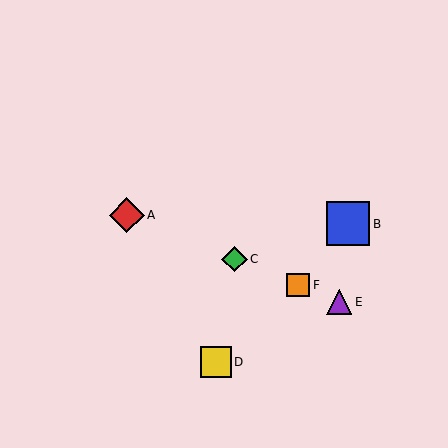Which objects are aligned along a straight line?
Objects A, C, E, F are aligned along a straight line.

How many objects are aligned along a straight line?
4 objects (A, C, E, F) are aligned along a straight line.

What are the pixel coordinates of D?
Object D is at (216, 362).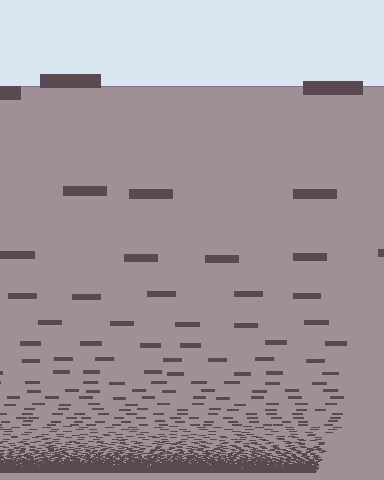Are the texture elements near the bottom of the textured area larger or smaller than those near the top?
Smaller. The gradient is inverted — elements near the bottom are smaller and denser.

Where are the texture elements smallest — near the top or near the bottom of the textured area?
Near the bottom.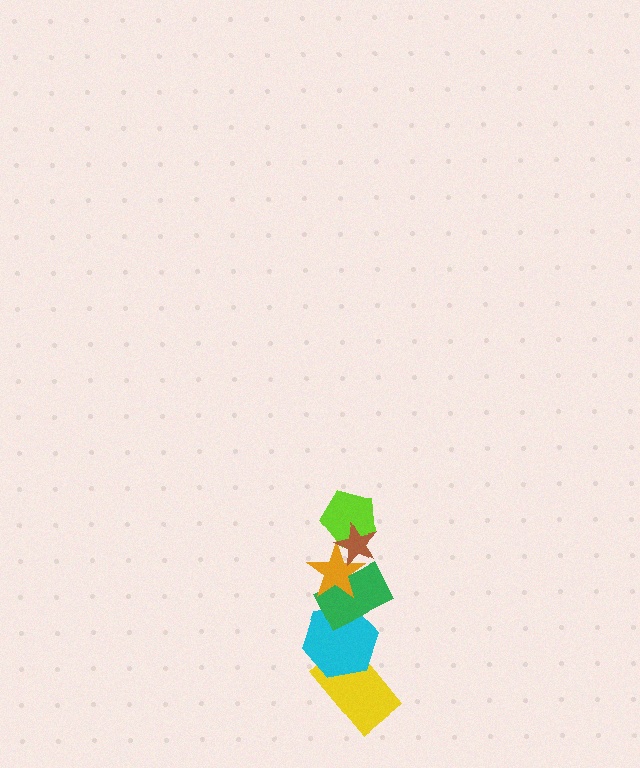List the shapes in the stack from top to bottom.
From top to bottom: the brown star, the lime pentagon, the orange star, the green rectangle, the cyan hexagon, the yellow rectangle.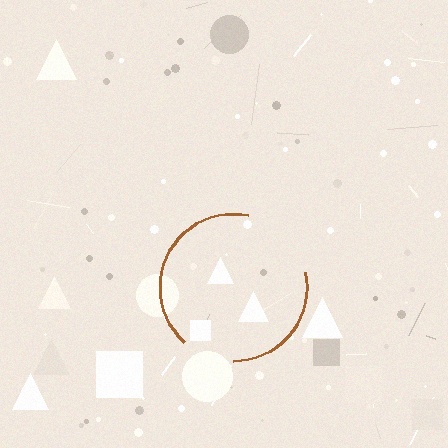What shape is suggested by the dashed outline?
The dashed outline suggests a circle.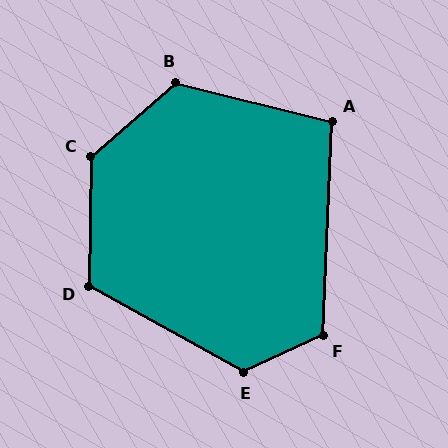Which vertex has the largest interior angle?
C, at approximately 132 degrees.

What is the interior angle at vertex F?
Approximately 117 degrees (obtuse).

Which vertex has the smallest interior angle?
A, at approximately 101 degrees.